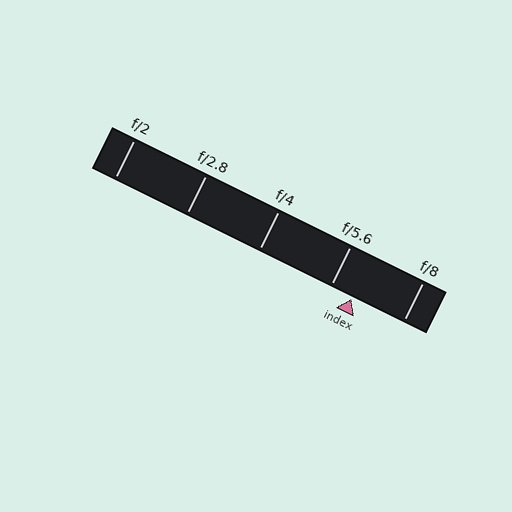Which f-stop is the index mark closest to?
The index mark is closest to f/5.6.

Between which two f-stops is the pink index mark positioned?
The index mark is between f/5.6 and f/8.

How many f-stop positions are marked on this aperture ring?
There are 5 f-stop positions marked.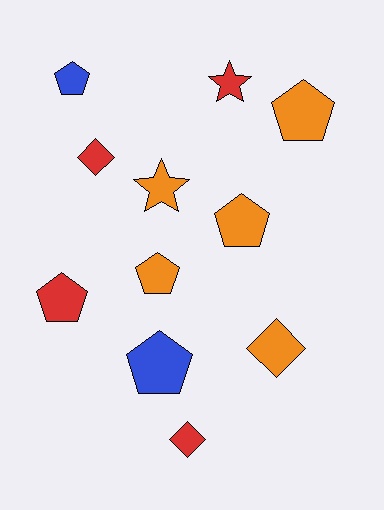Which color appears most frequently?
Orange, with 5 objects.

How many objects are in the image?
There are 11 objects.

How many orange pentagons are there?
There are 3 orange pentagons.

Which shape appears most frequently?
Pentagon, with 6 objects.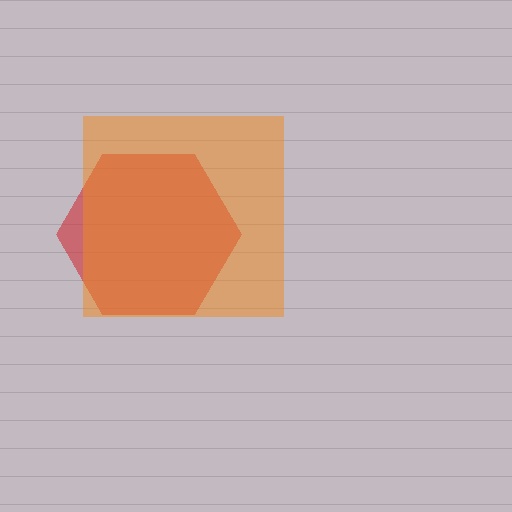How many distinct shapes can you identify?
There are 2 distinct shapes: a red hexagon, an orange square.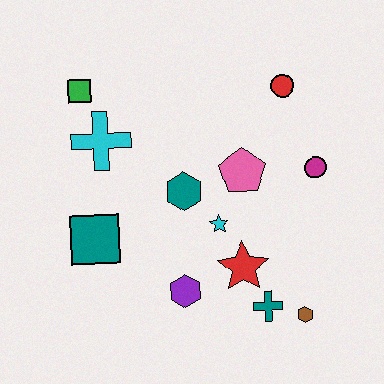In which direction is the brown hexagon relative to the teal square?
The brown hexagon is to the right of the teal square.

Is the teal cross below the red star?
Yes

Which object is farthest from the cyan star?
The green square is farthest from the cyan star.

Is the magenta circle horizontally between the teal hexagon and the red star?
No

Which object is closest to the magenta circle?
The pink pentagon is closest to the magenta circle.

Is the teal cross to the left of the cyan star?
No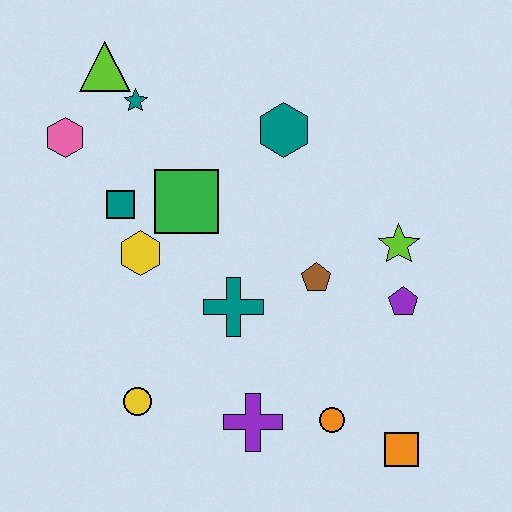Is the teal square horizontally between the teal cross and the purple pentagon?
No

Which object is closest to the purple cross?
The orange circle is closest to the purple cross.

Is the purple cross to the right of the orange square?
No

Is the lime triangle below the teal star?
No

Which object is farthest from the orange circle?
The lime triangle is farthest from the orange circle.